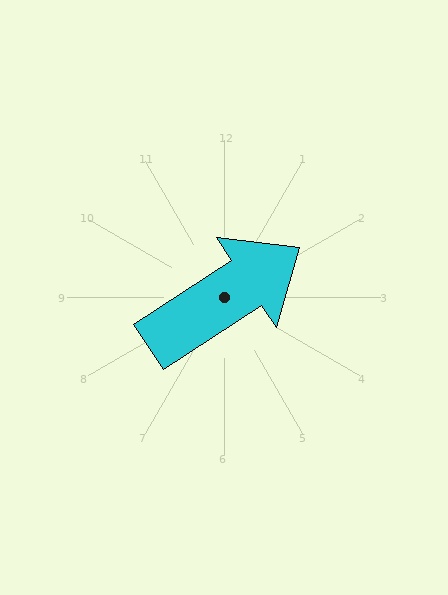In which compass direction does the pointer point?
Northeast.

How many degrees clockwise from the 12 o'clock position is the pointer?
Approximately 57 degrees.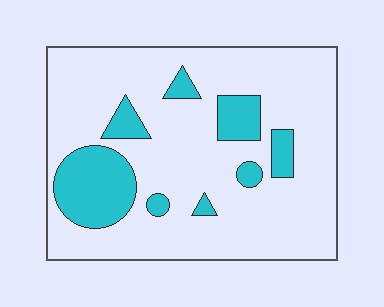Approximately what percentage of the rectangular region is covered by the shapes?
Approximately 20%.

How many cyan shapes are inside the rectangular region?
8.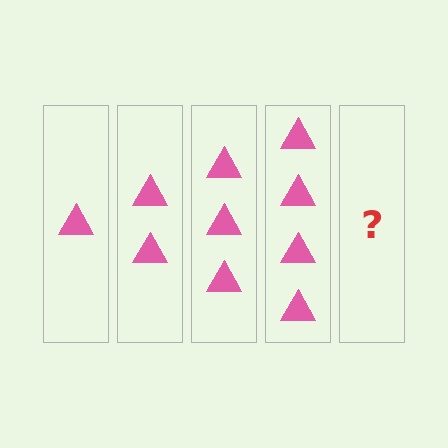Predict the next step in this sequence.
The next step is 5 triangles.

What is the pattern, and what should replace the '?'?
The pattern is that each step adds one more triangle. The '?' should be 5 triangles.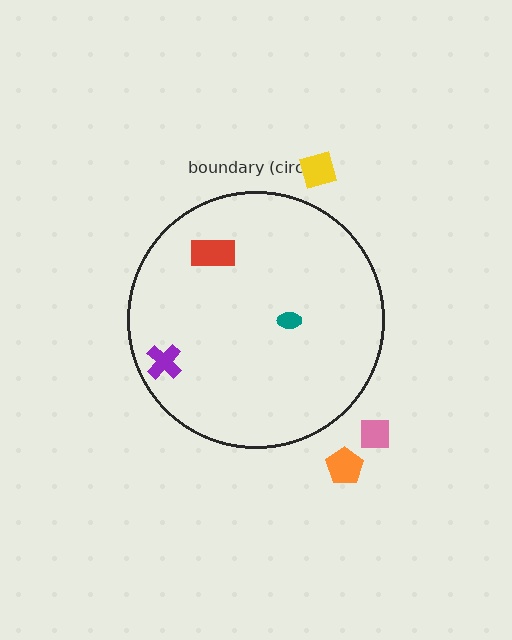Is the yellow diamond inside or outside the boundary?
Outside.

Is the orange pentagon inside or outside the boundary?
Outside.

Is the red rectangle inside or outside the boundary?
Inside.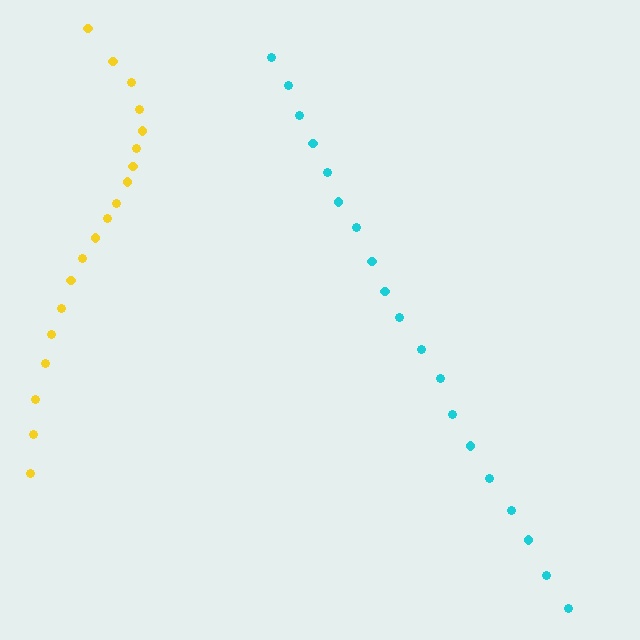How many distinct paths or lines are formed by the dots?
There are 2 distinct paths.